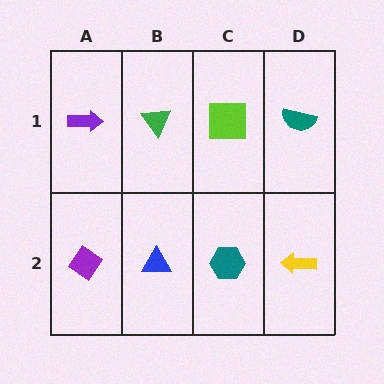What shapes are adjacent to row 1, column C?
A teal hexagon (row 2, column C), a green triangle (row 1, column B), a teal semicircle (row 1, column D).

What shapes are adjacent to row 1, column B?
A blue triangle (row 2, column B), a purple arrow (row 1, column A), a lime square (row 1, column C).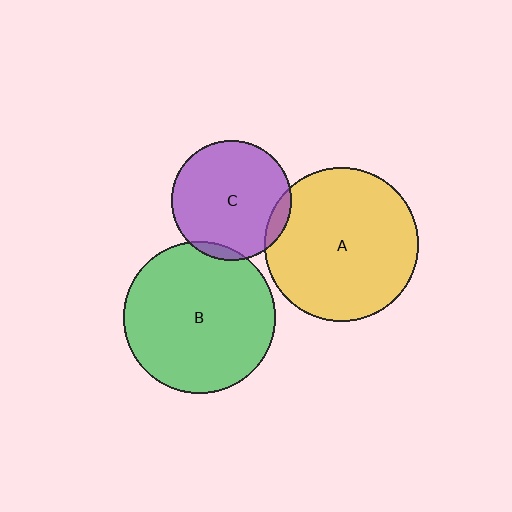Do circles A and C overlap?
Yes.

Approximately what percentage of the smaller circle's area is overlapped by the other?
Approximately 10%.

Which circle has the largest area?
Circle A (yellow).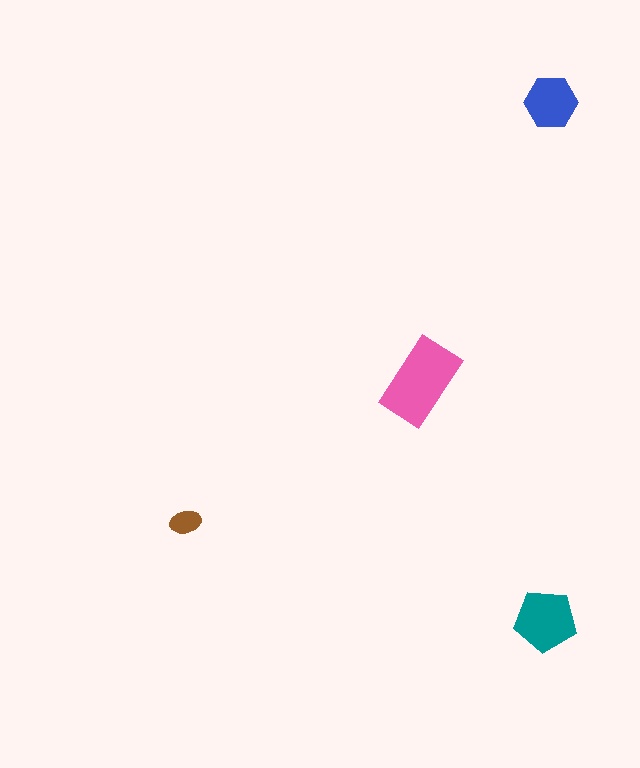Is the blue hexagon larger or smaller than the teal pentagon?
Smaller.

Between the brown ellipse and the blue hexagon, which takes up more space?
The blue hexagon.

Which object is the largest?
The pink rectangle.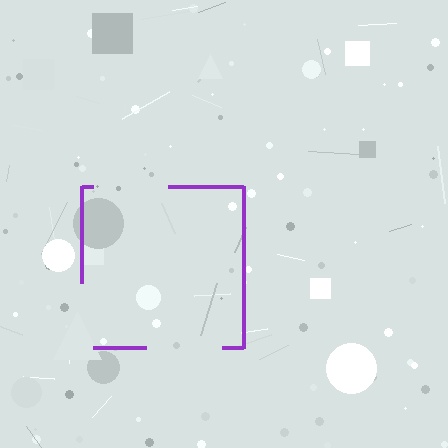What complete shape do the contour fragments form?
The contour fragments form a square.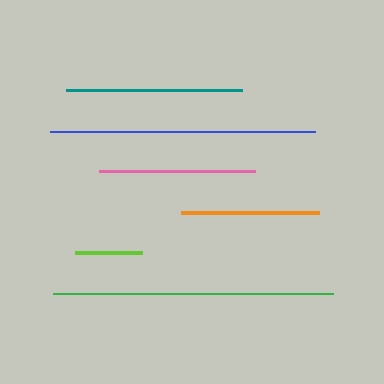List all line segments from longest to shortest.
From longest to shortest: green, blue, teal, pink, orange, lime.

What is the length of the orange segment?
The orange segment is approximately 138 pixels long.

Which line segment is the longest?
The green line is the longest at approximately 280 pixels.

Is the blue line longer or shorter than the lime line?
The blue line is longer than the lime line.